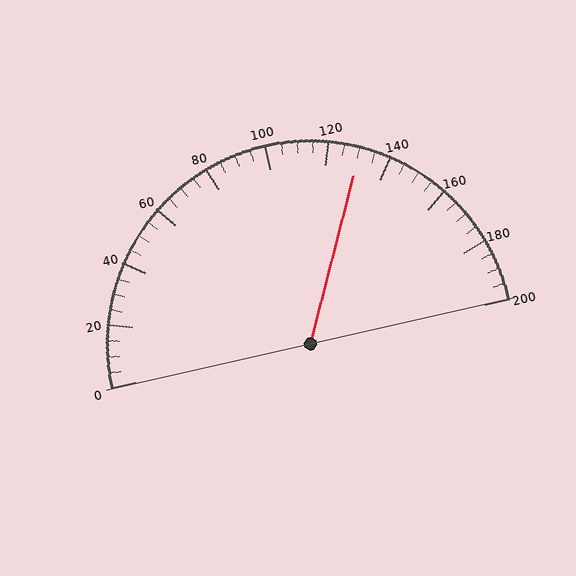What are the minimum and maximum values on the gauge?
The gauge ranges from 0 to 200.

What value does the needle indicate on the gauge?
The needle indicates approximately 130.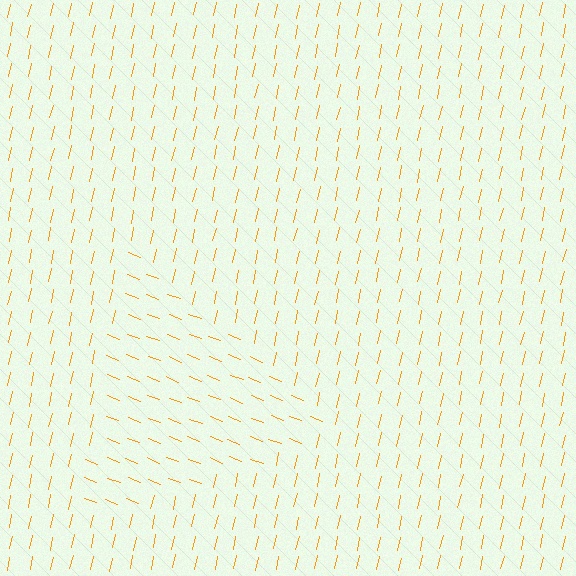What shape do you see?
I see a triangle.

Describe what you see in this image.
The image is filled with small orange line segments. A triangle region in the image has lines oriented differently from the surrounding lines, creating a visible texture boundary.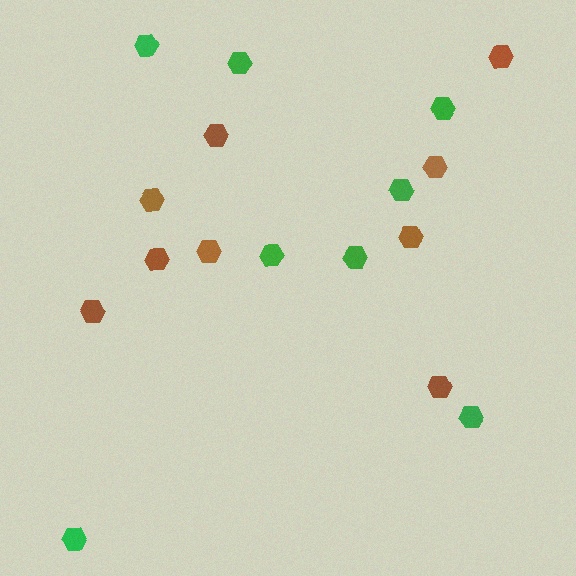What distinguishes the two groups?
There are 2 groups: one group of green hexagons (8) and one group of brown hexagons (9).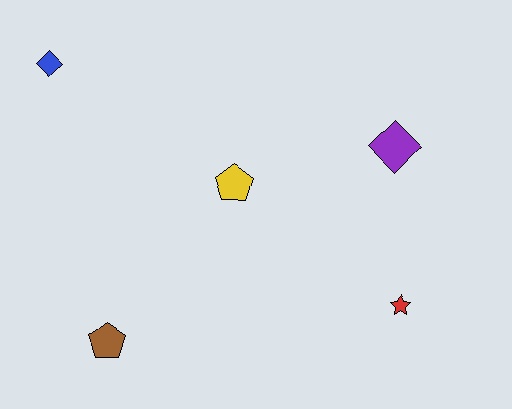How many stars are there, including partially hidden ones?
There is 1 star.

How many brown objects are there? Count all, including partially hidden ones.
There is 1 brown object.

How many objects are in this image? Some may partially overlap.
There are 5 objects.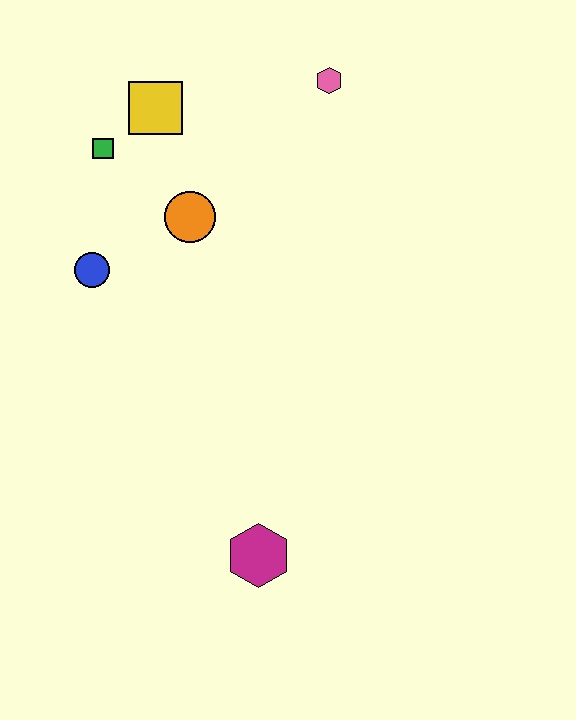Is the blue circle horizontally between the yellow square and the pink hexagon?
No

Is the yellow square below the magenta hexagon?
No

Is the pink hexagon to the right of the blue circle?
Yes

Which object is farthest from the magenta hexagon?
The pink hexagon is farthest from the magenta hexagon.